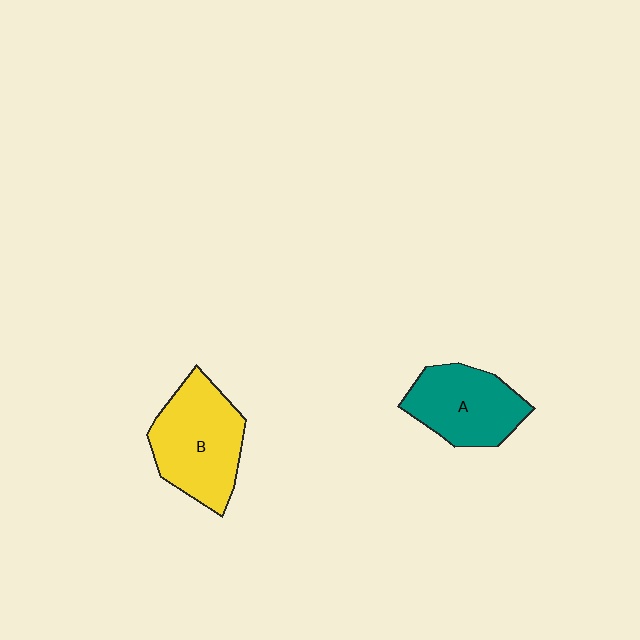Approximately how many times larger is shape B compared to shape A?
Approximately 1.2 times.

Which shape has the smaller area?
Shape A (teal).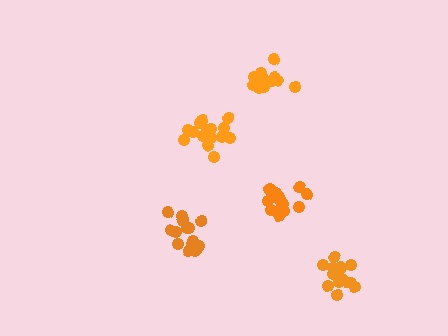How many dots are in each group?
Group 1: 17 dots, Group 2: 14 dots, Group 3: 15 dots, Group 4: 14 dots, Group 5: 12 dots (72 total).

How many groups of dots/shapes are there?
There are 5 groups.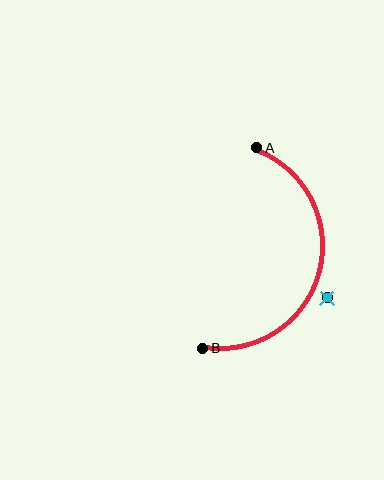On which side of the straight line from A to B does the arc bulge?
The arc bulges to the right of the straight line connecting A and B.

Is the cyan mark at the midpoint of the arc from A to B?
No — the cyan mark does not lie on the arc at all. It sits slightly outside the curve.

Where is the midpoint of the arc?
The arc midpoint is the point on the curve farthest from the straight line joining A and B. It sits to the right of that line.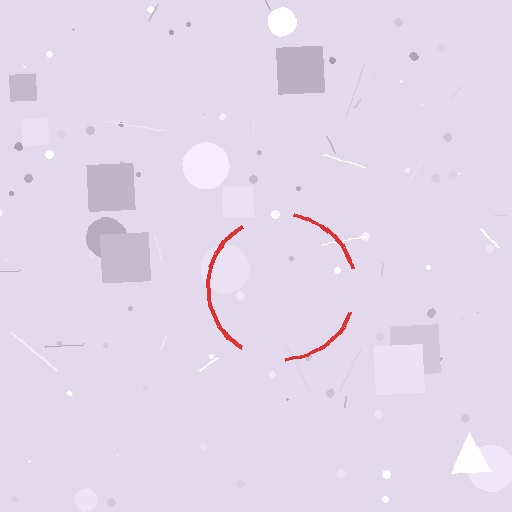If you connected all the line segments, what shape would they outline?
They would outline a circle.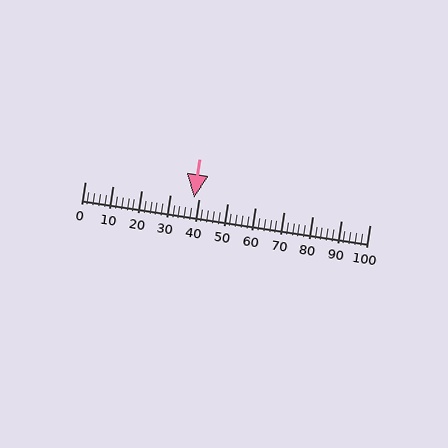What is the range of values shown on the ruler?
The ruler shows values from 0 to 100.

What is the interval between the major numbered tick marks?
The major tick marks are spaced 10 units apart.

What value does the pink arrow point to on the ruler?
The pink arrow points to approximately 38.